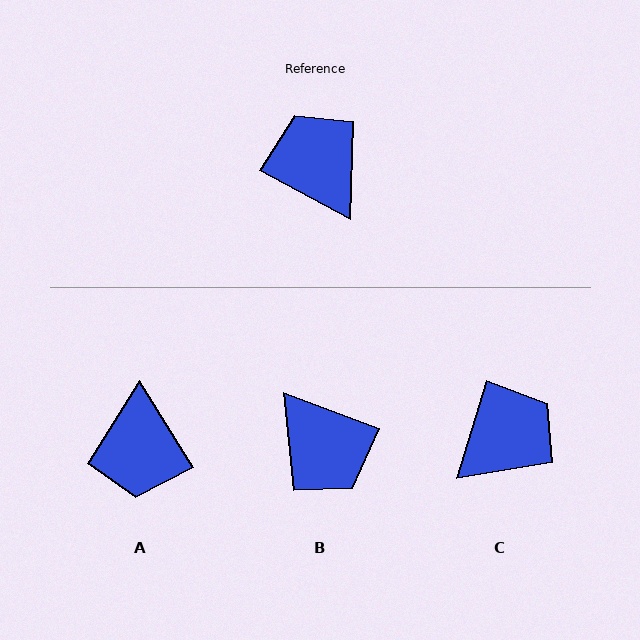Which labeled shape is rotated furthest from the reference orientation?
B, about 172 degrees away.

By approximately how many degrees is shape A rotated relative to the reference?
Approximately 150 degrees counter-clockwise.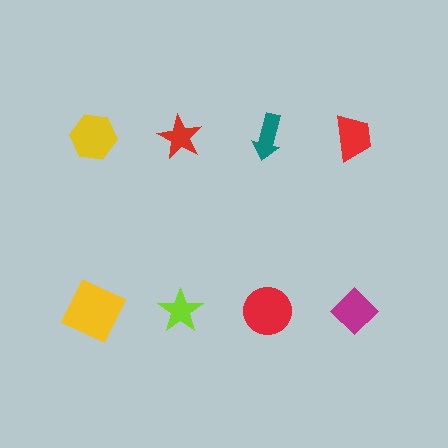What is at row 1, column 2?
A red star.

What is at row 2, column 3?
A red circle.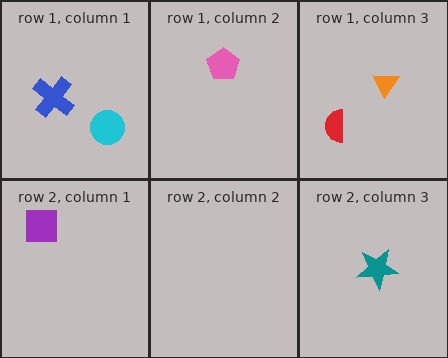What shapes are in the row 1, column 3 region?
The orange triangle, the red semicircle.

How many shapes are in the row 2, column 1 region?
1.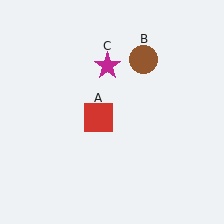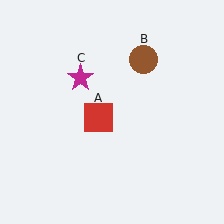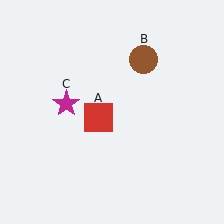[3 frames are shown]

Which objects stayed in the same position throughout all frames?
Red square (object A) and brown circle (object B) remained stationary.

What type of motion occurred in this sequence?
The magenta star (object C) rotated counterclockwise around the center of the scene.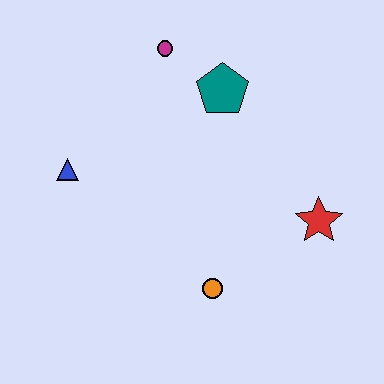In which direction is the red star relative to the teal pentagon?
The red star is below the teal pentagon.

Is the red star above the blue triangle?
No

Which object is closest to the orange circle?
The red star is closest to the orange circle.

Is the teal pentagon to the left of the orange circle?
No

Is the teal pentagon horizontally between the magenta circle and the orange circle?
No